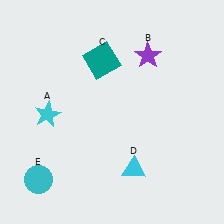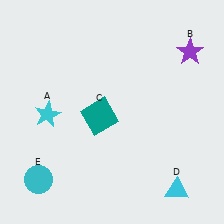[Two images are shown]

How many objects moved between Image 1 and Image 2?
3 objects moved between the two images.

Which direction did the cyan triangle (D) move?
The cyan triangle (D) moved right.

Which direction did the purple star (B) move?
The purple star (B) moved right.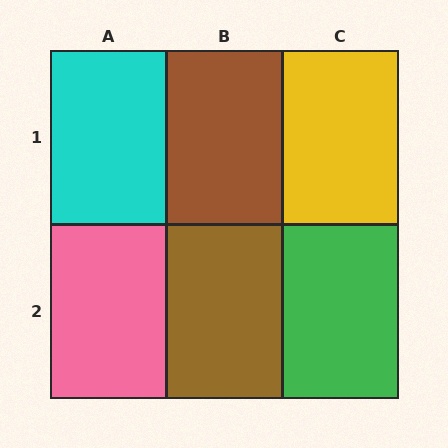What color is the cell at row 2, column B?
Brown.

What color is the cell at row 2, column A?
Pink.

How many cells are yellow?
1 cell is yellow.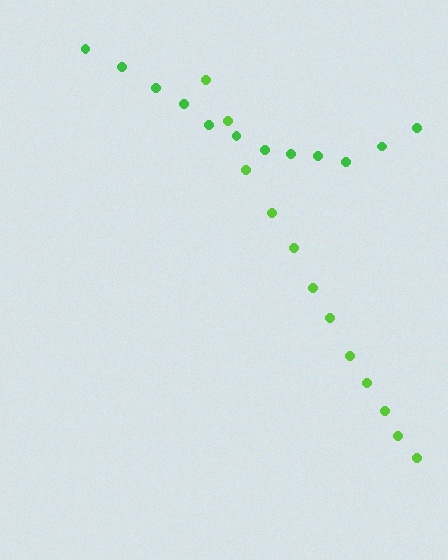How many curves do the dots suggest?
There are 2 distinct paths.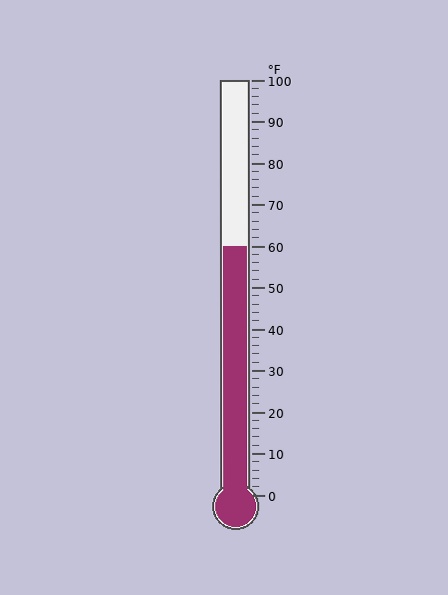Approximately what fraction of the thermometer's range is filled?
The thermometer is filled to approximately 60% of its range.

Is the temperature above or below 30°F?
The temperature is above 30°F.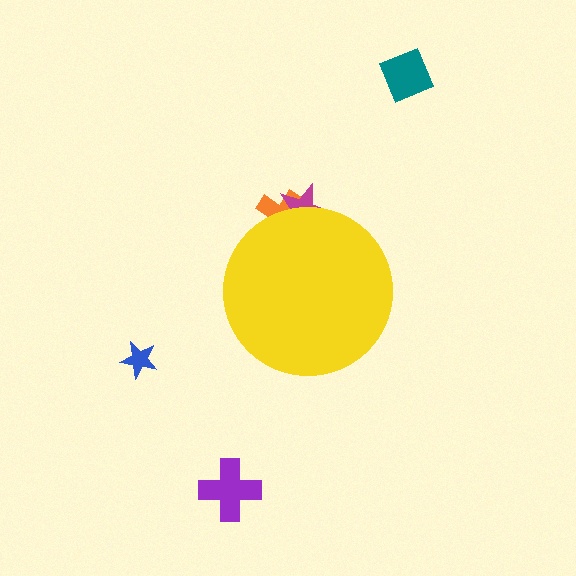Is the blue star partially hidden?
No, the blue star is fully visible.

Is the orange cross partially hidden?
Yes, the orange cross is partially hidden behind the yellow circle.